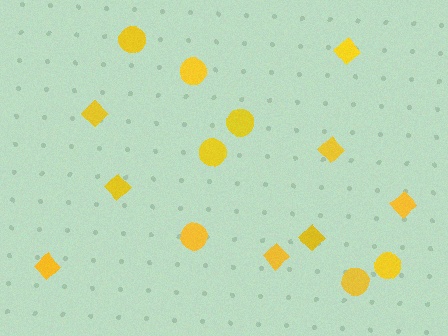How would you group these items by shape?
There are 2 groups: one group of circles (7) and one group of diamonds (8).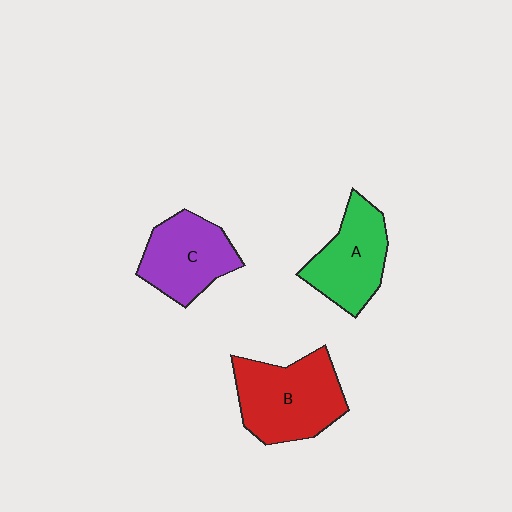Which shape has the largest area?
Shape B (red).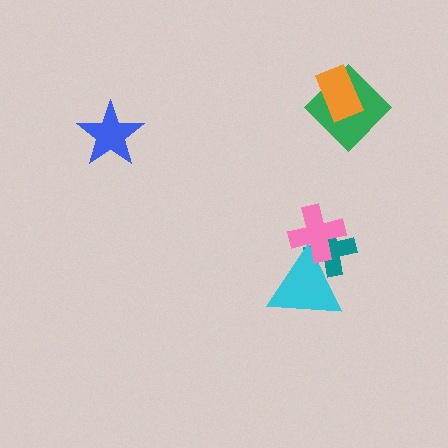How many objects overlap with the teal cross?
2 objects overlap with the teal cross.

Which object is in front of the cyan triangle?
The pink cross is in front of the cyan triangle.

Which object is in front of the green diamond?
The orange rectangle is in front of the green diamond.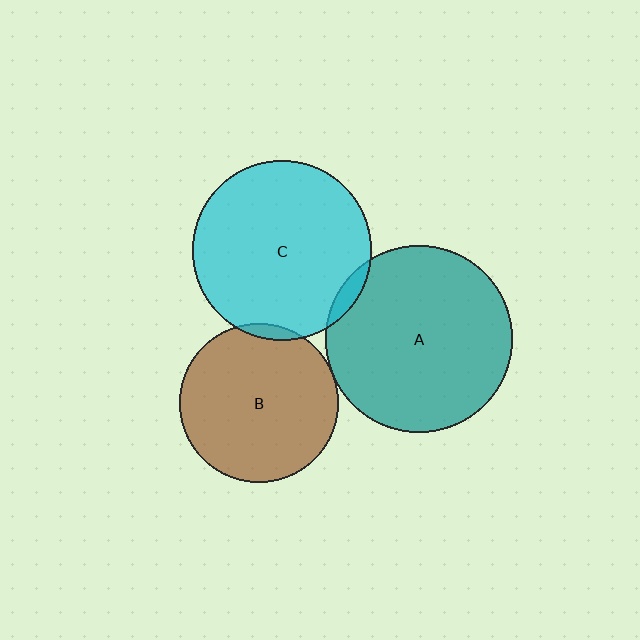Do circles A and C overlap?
Yes.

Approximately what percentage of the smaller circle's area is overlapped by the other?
Approximately 5%.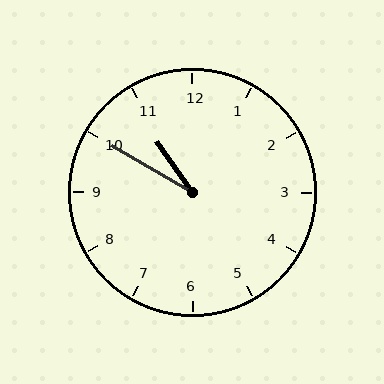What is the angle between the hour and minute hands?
Approximately 25 degrees.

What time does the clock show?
10:50.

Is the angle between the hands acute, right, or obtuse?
It is acute.